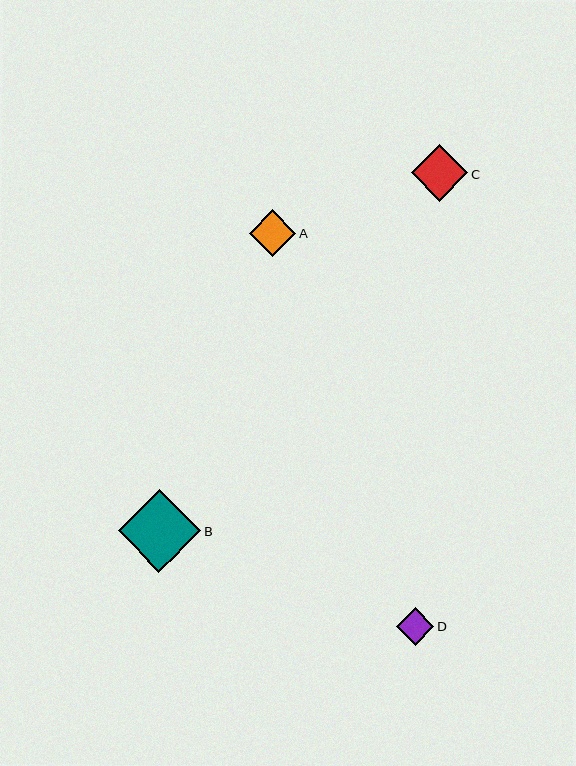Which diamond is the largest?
Diamond B is the largest with a size of approximately 83 pixels.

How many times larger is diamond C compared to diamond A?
Diamond C is approximately 1.2 times the size of diamond A.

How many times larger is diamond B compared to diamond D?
Diamond B is approximately 2.2 times the size of diamond D.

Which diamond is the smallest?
Diamond D is the smallest with a size of approximately 37 pixels.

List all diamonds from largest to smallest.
From largest to smallest: B, C, A, D.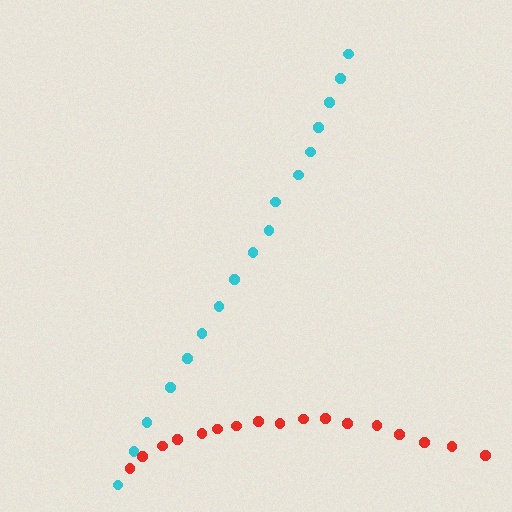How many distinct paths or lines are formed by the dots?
There are 2 distinct paths.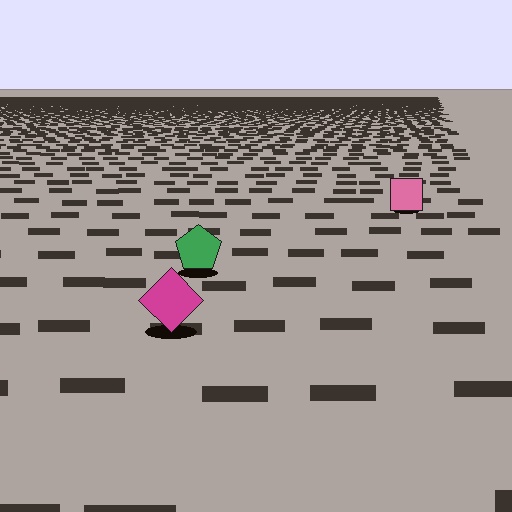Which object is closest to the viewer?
The magenta diamond is closest. The texture marks near it are larger and more spread out.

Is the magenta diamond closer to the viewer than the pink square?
Yes. The magenta diamond is closer — you can tell from the texture gradient: the ground texture is coarser near it.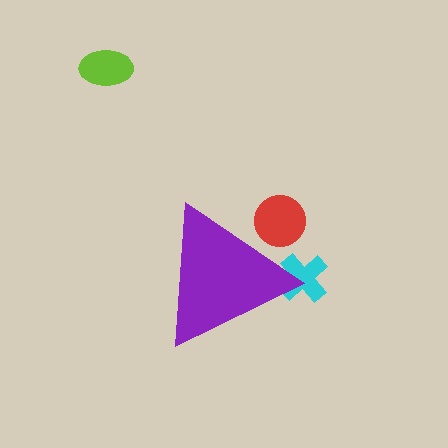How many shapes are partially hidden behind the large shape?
2 shapes are partially hidden.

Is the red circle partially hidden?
Yes, the red circle is partially hidden behind the purple triangle.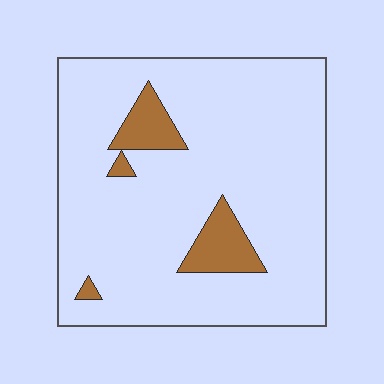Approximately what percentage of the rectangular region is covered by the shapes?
Approximately 10%.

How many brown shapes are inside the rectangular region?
4.